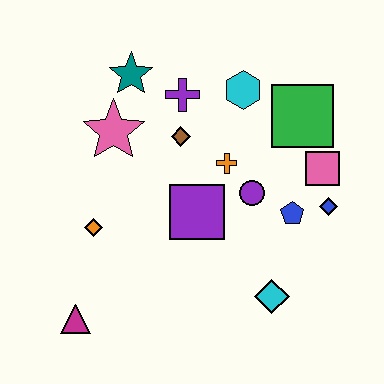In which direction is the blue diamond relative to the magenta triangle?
The blue diamond is to the right of the magenta triangle.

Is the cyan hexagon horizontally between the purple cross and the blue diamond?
Yes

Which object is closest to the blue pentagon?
The blue diamond is closest to the blue pentagon.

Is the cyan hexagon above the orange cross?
Yes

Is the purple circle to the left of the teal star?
No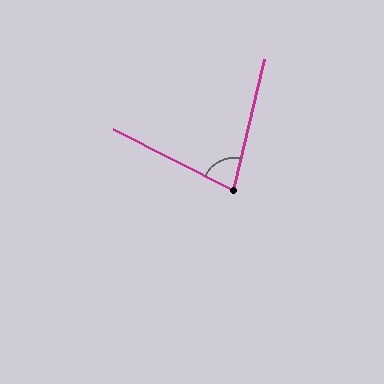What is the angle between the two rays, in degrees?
Approximately 76 degrees.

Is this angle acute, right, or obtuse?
It is acute.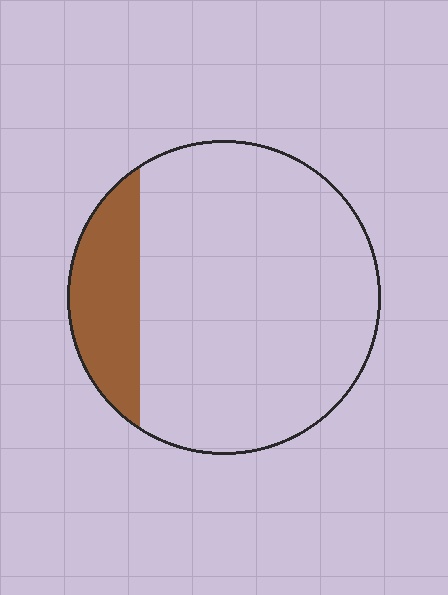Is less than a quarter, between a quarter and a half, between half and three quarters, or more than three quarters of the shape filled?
Less than a quarter.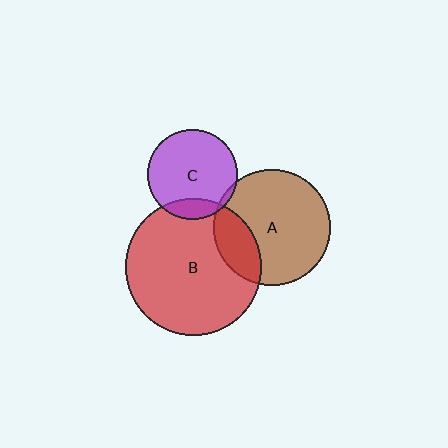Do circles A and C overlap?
Yes.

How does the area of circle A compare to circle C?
Approximately 1.7 times.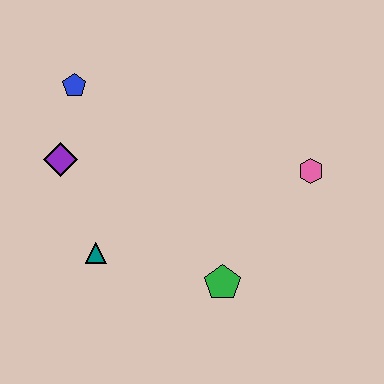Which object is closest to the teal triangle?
The purple diamond is closest to the teal triangle.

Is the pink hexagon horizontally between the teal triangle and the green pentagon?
No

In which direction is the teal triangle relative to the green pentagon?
The teal triangle is to the left of the green pentagon.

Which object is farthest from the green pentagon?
The blue pentagon is farthest from the green pentagon.